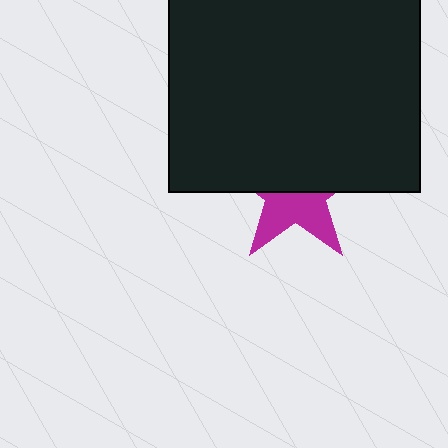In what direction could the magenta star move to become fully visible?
The magenta star could move down. That would shift it out from behind the black rectangle entirely.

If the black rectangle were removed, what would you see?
You would see the complete magenta star.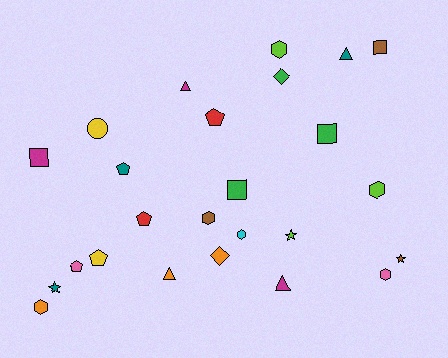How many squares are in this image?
There are 4 squares.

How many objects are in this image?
There are 25 objects.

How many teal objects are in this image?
There are 3 teal objects.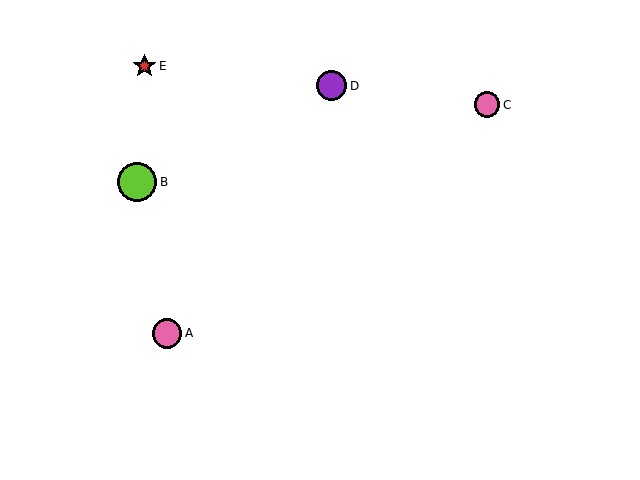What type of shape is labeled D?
Shape D is a purple circle.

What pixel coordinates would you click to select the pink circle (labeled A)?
Click at (167, 333) to select the pink circle A.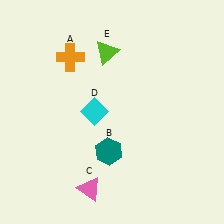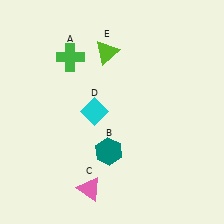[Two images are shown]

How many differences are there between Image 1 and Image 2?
There is 1 difference between the two images.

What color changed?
The cross (A) changed from orange in Image 1 to green in Image 2.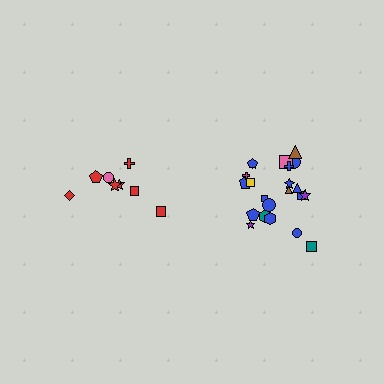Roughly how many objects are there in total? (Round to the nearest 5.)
Roughly 30 objects in total.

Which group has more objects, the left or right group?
The right group.